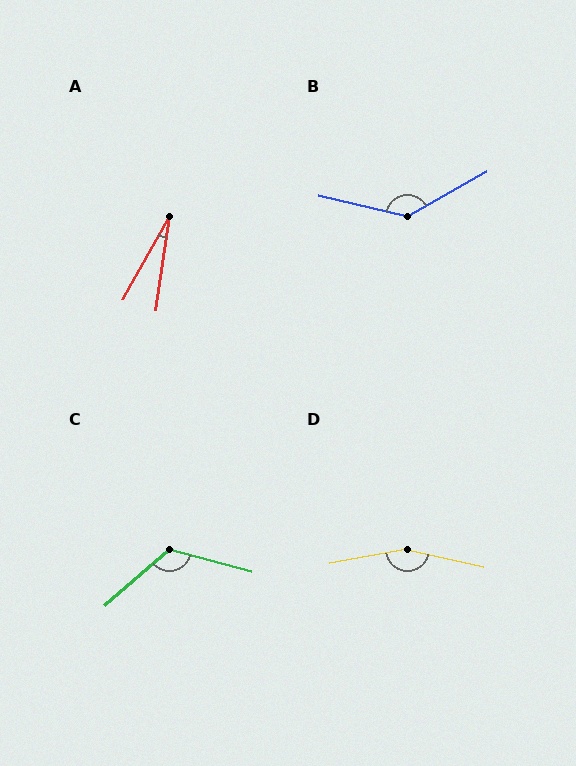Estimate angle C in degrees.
Approximately 124 degrees.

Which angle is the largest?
D, at approximately 157 degrees.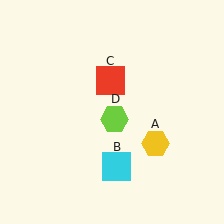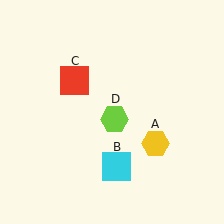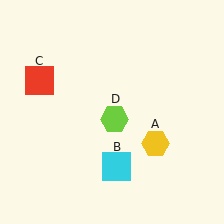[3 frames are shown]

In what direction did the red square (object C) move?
The red square (object C) moved left.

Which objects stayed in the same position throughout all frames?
Yellow hexagon (object A) and cyan square (object B) and lime hexagon (object D) remained stationary.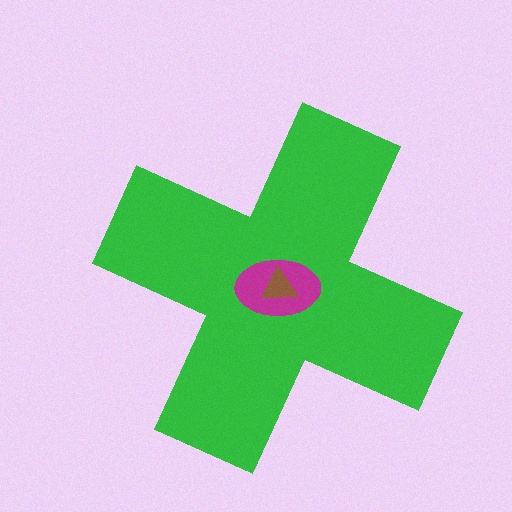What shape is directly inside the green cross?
The magenta ellipse.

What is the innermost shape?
The brown triangle.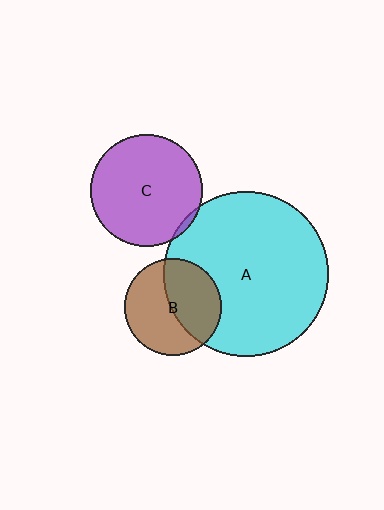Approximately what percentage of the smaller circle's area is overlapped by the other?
Approximately 45%.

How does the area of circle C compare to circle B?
Approximately 1.3 times.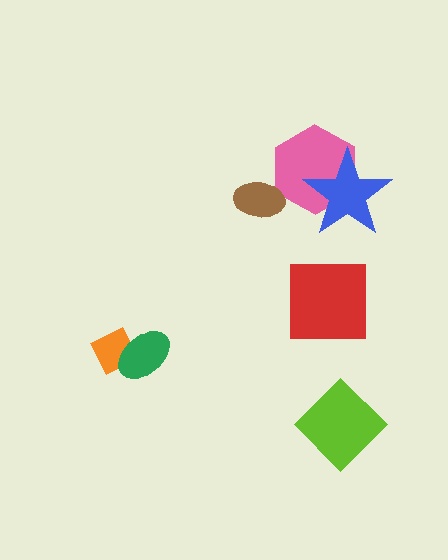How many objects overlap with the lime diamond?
0 objects overlap with the lime diamond.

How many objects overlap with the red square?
0 objects overlap with the red square.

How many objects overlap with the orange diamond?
1 object overlaps with the orange diamond.